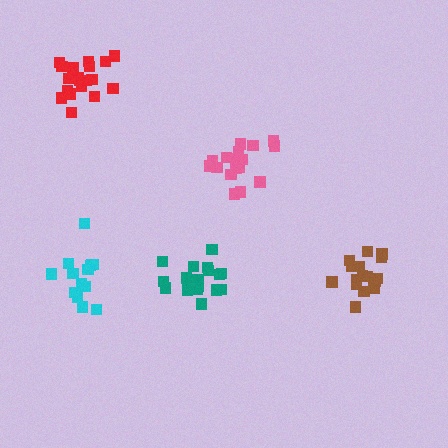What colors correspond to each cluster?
The clusters are colored: teal, pink, brown, cyan, red.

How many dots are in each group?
Group 1: 17 dots, Group 2: 17 dots, Group 3: 17 dots, Group 4: 14 dots, Group 5: 19 dots (84 total).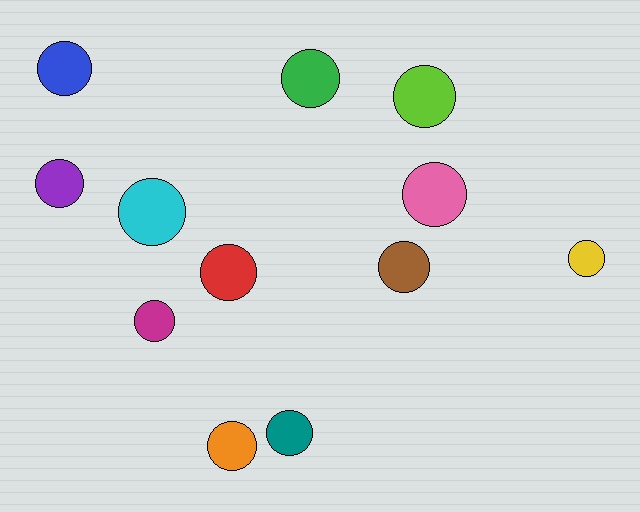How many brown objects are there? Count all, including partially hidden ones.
There is 1 brown object.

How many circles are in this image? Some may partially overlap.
There are 12 circles.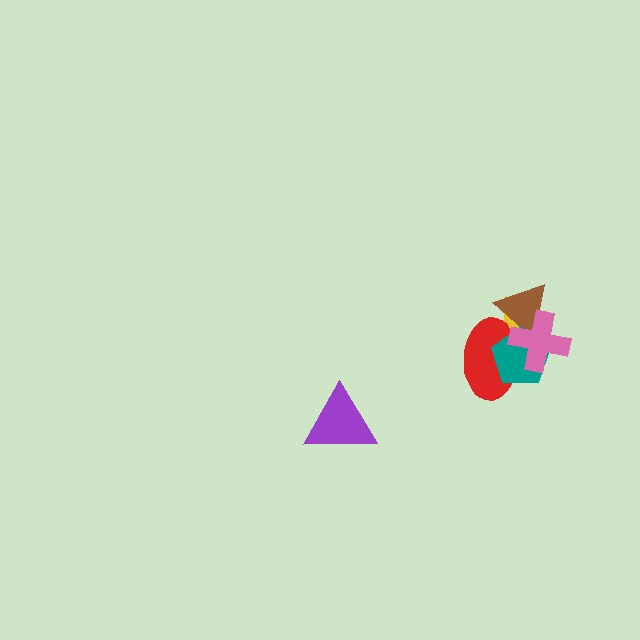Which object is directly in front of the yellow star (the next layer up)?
The red ellipse is directly in front of the yellow star.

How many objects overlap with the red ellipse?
4 objects overlap with the red ellipse.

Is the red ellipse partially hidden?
Yes, it is partially covered by another shape.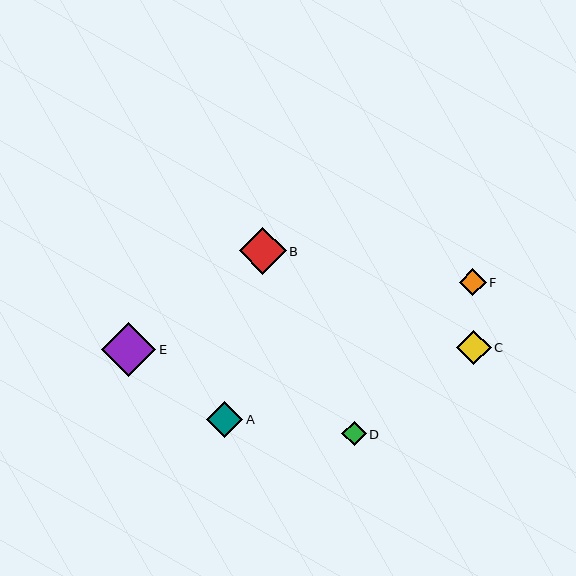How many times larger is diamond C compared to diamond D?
Diamond C is approximately 1.4 times the size of diamond D.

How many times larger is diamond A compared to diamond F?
Diamond A is approximately 1.3 times the size of diamond F.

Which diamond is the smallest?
Diamond D is the smallest with a size of approximately 25 pixels.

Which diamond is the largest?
Diamond E is the largest with a size of approximately 55 pixels.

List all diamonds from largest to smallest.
From largest to smallest: E, B, A, C, F, D.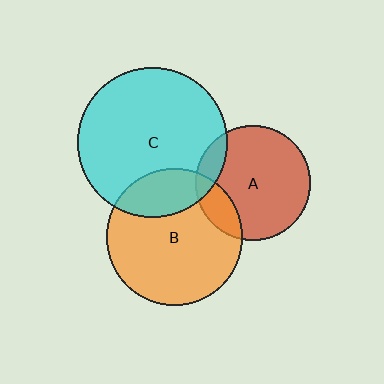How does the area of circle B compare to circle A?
Approximately 1.4 times.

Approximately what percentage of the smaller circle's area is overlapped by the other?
Approximately 25%.